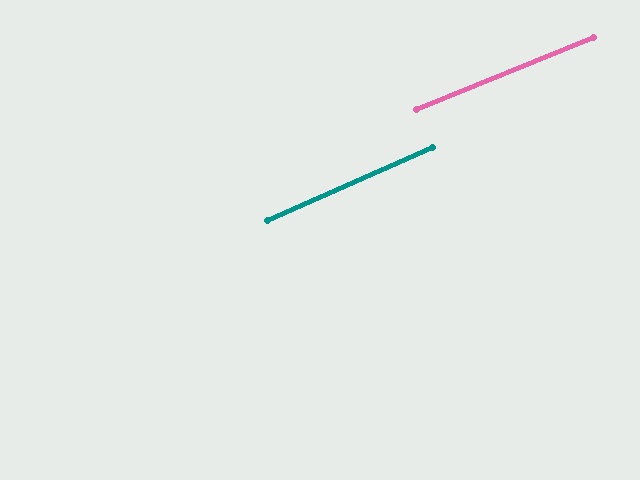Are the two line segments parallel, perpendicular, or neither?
Parallel — their directions differ by only 1.9°.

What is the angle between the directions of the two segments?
Approximately 2 degrees.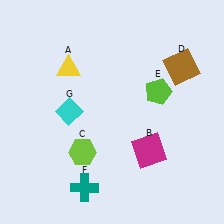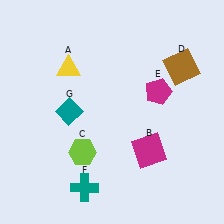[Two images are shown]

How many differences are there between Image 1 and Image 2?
There are 2 differences between the two images.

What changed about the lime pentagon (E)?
In Image 1, E is lime. In Image 2, it changed to magenta.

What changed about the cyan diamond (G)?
In Image 1, G is cyan. In Image 2, it changed to teal.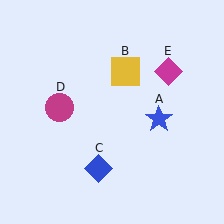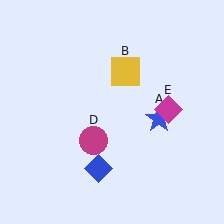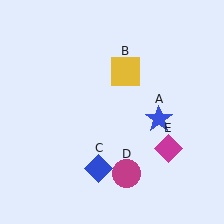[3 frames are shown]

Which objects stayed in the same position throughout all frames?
Blue star (object A) and yellow square (object B) and blue diamond (object C) remained stationary.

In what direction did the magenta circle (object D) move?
The magenta circle (object D) moved down and to the right.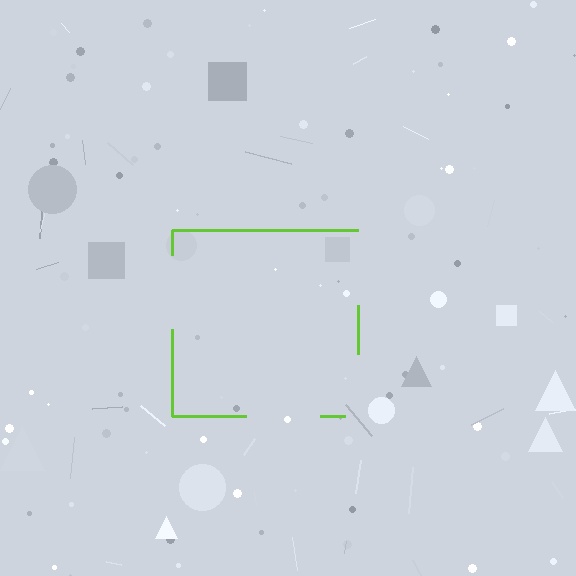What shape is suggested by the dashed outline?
The dashed outline suggests a square.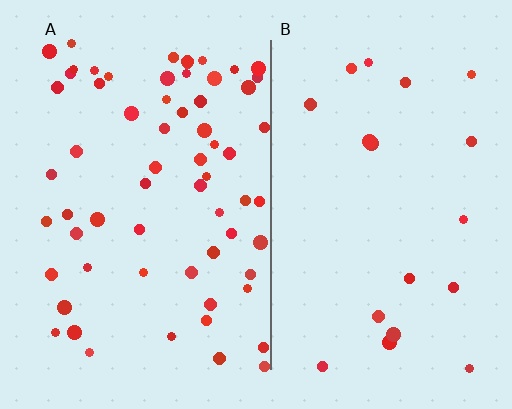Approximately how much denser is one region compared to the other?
Approximately 3.4× — region A over region B.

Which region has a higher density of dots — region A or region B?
A (the left).